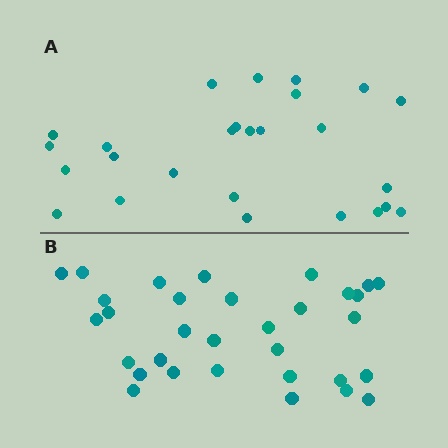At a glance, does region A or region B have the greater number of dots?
Region B (the bottom region) has more dots.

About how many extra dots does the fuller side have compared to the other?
Region B has about 6 more dots than region A.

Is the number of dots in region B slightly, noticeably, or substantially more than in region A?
Region B has only slightly more — the two regions are fairly close. The ratio is roughly 1.2 to 1.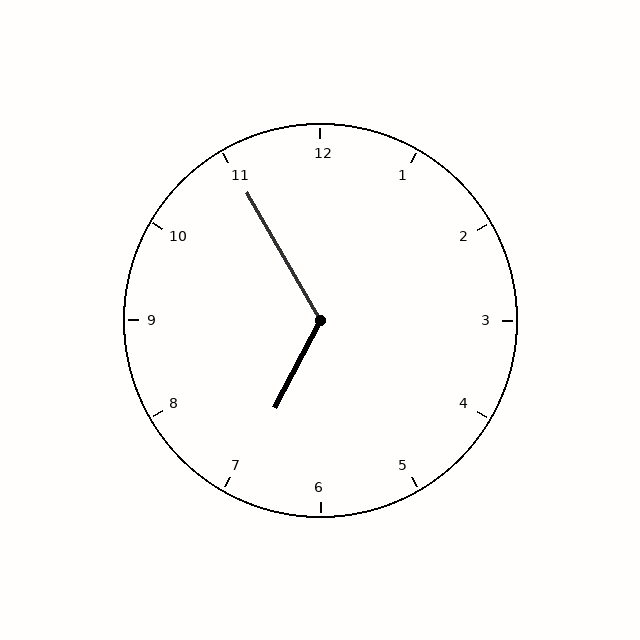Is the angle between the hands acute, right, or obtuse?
It is obtuse.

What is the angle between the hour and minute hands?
Approximately 122 degrees.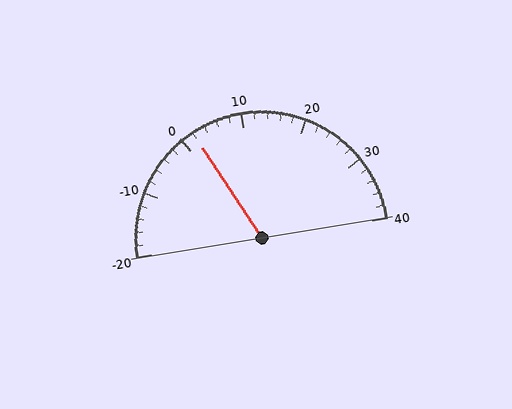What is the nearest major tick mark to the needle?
The nearest major tick mark is 0.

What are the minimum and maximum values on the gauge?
The gauge ranges from -20 to 40.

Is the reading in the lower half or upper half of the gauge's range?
The reading is in the lower half of the range (-20 to 40).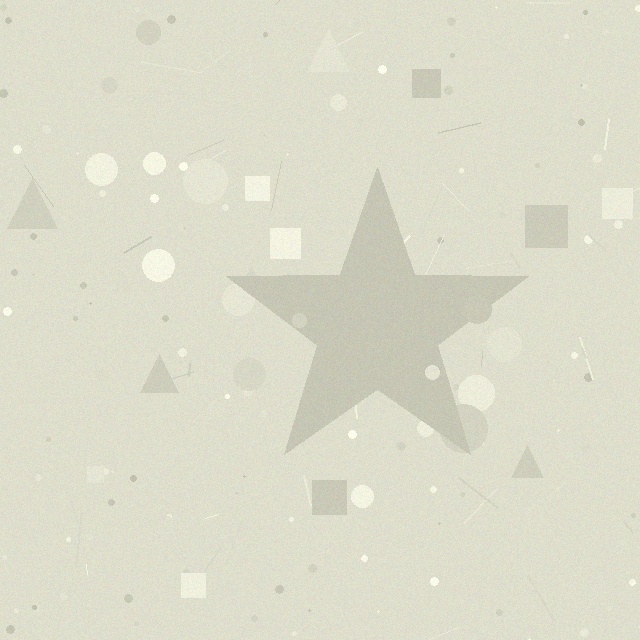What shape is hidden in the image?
A star is hidden in the image.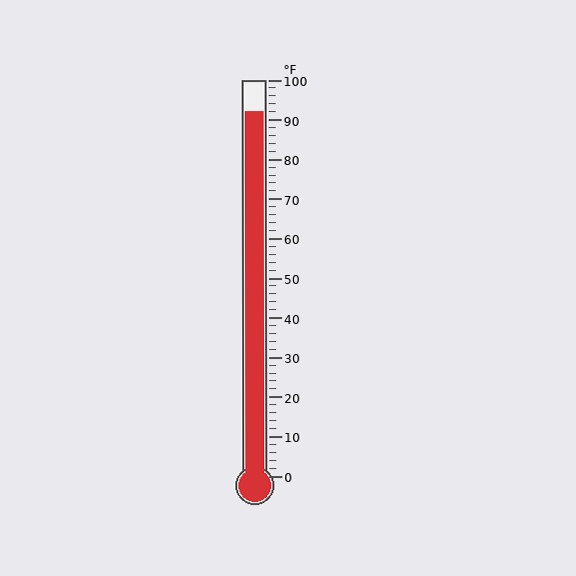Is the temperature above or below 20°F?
The temperature is above 20°F.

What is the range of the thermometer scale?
The thermometer scale ranges from 0°F to 100°F.